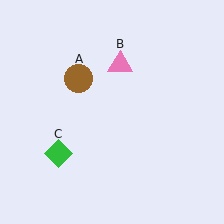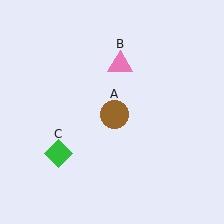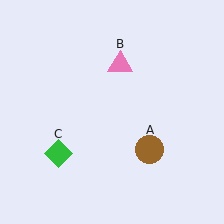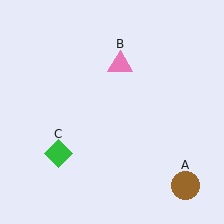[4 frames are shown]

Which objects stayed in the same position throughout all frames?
Pink triangle (object B) and green diamond (object C) remained stationary.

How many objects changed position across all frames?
1 object changed position: brown circle (object A).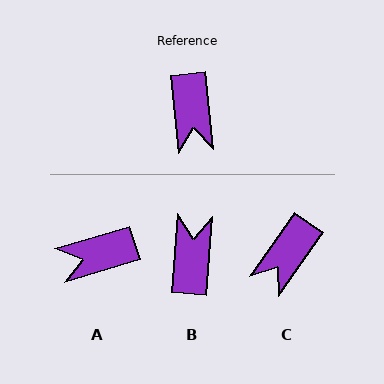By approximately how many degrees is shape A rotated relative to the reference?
Approximately 79 degrees clockwise.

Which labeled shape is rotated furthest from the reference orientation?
B, about 170 degrees away.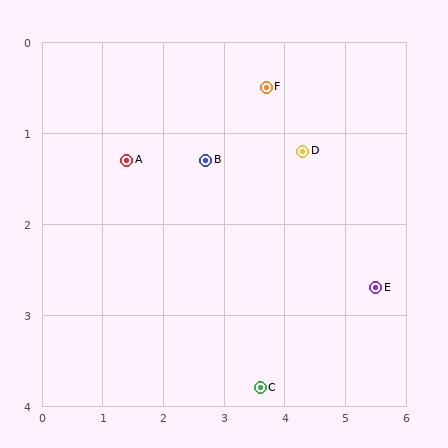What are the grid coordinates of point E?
Point E is at approximately (5.5, 2.7).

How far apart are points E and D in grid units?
Points E and D are about 1.9 grid units apart.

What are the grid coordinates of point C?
Point C is at approximately (3.6, 3.8).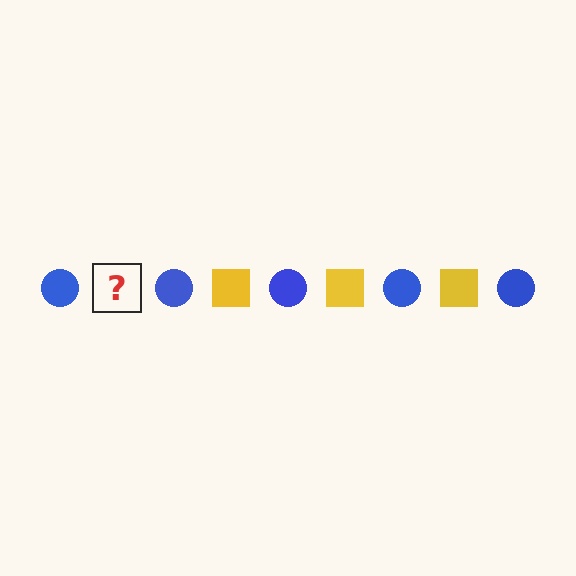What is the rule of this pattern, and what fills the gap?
The rule is that the pattern alternates between blue circle and yellow square. The gap should be filled with a yellow square.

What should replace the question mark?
The question mark should be replaced with a yellow square.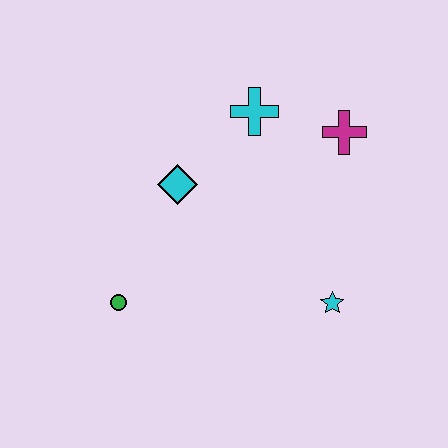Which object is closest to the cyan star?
The magenta cross is closest to the cyan star.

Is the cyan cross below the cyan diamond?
No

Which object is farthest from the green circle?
The magenta cross is farthest from the green circle.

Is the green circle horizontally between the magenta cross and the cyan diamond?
No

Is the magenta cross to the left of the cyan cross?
No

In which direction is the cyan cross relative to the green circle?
The cyan cross is above the green circle.